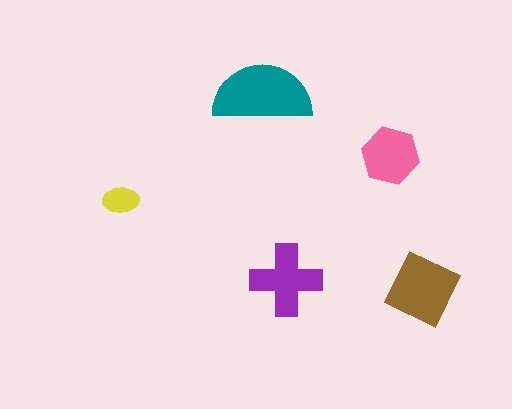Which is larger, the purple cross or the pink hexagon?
The purple cross.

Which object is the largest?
The teal semicircle.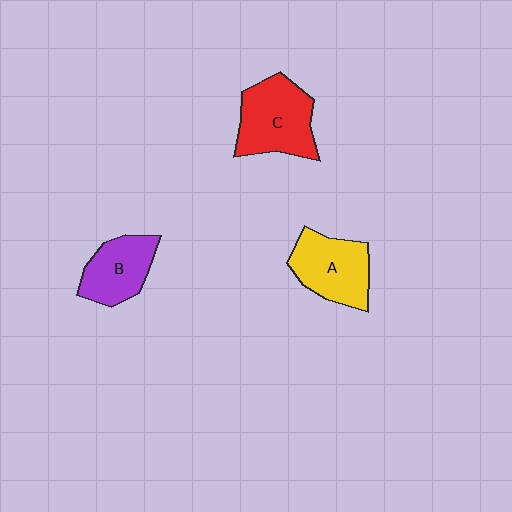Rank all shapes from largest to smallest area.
From largest to smallest: C (red), A (yellow), B (purple).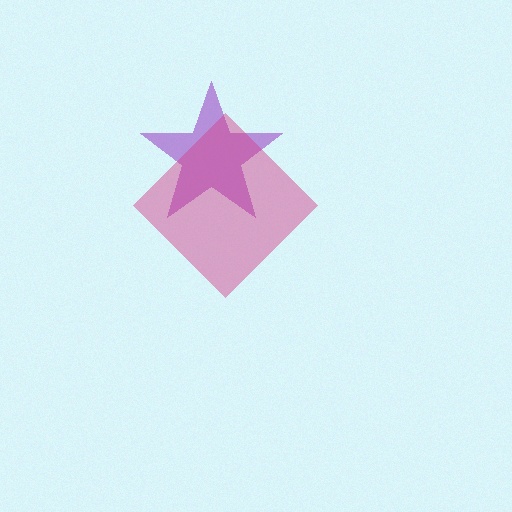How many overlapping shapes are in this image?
There are 2 overlapping shapes in the image.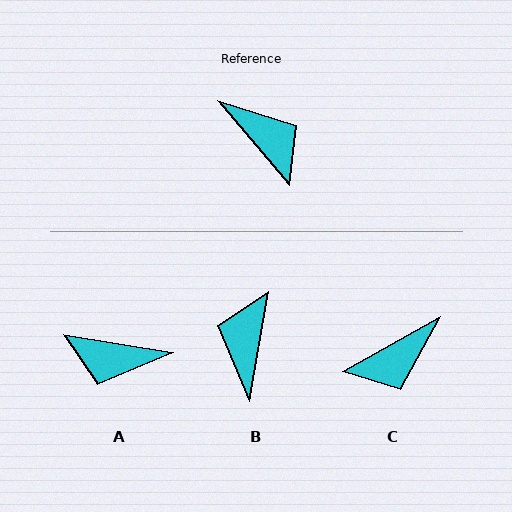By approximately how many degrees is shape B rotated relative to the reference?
Approximately 130 degrees counter-clockwise.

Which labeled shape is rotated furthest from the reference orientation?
A, about 140 degrees away.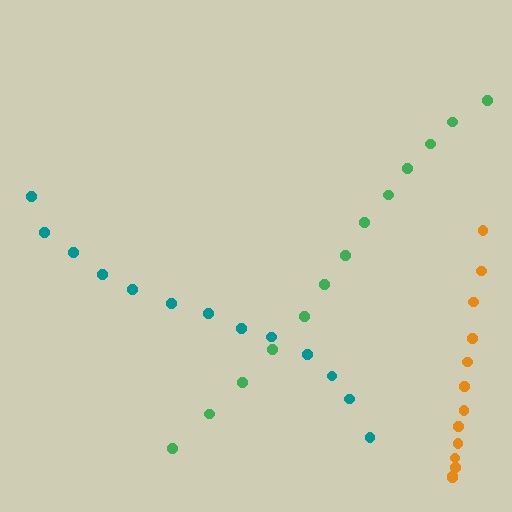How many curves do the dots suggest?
There are 3 distinct paths.